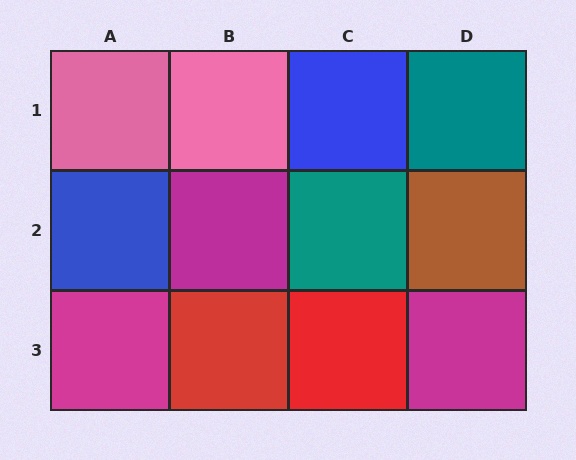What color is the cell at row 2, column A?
Blue.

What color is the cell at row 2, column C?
Teal.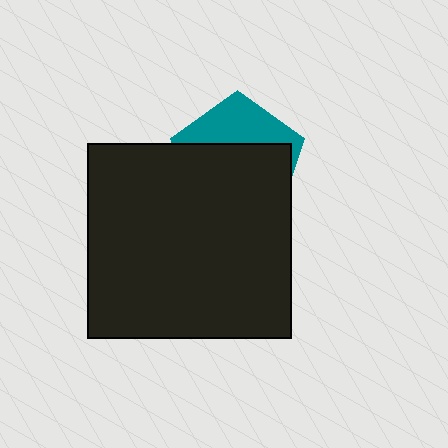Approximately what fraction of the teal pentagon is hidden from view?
Roughly 65% of the teal pentagon is hidden behind the black rectangle.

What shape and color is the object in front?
The object in front is a black rectangle.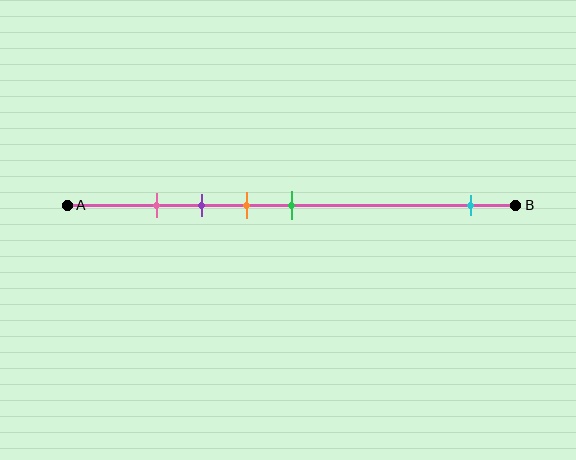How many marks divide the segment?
There are 5 marks dividing the segment.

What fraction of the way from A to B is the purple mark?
The purple mark is approximately 30% (0.3) of the way from A to B.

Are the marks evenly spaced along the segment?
No, the marks are not evenly spaced.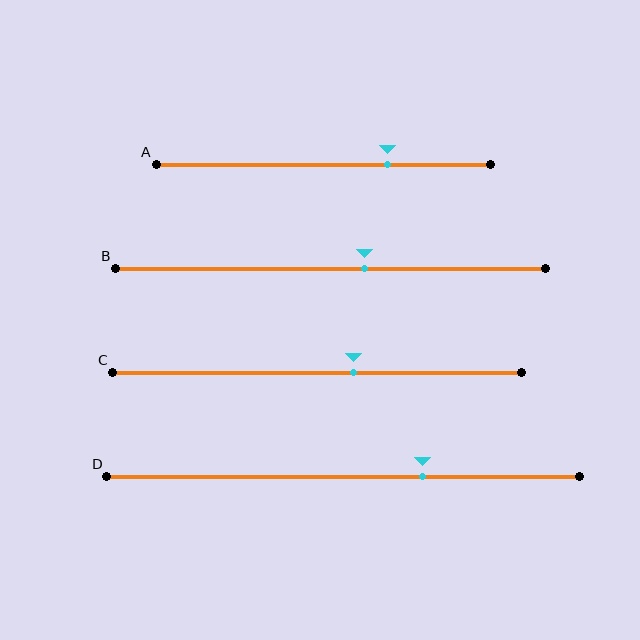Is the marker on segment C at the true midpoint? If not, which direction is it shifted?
No, the marker on segment C is shifted to the right by about 9% of the segment length.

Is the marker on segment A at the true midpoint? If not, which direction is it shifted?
No, the marker on segment A is shifted to the right by about 19% of the segment length.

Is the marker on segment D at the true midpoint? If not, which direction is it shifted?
No, the marker on segment D is shifted to the right by about 17% of the segment length.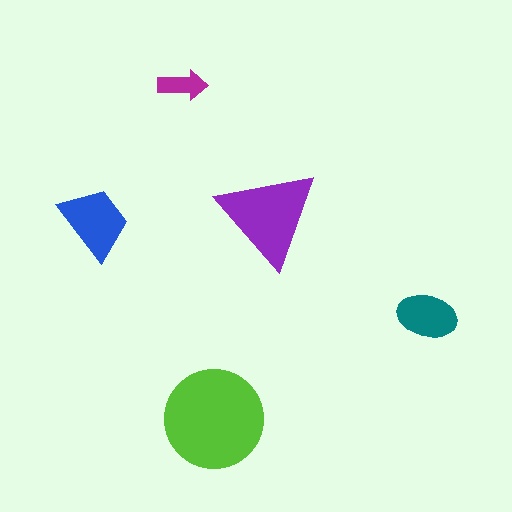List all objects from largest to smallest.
The lime circle, the purple triangle, the blue trapezoid, the teal ellipse, the magenta arrow.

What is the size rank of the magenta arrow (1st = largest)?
5th.